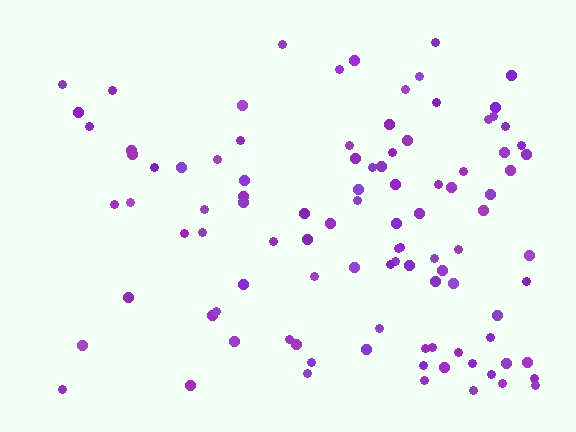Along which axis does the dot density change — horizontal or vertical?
Horizontal.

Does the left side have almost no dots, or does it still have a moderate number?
Still a moderate number, just noticeably fewer than the right.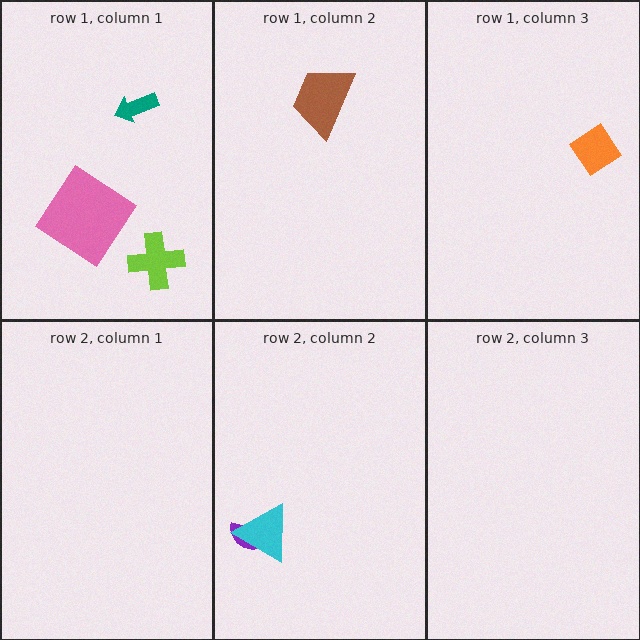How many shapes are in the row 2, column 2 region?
2.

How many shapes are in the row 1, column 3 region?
1.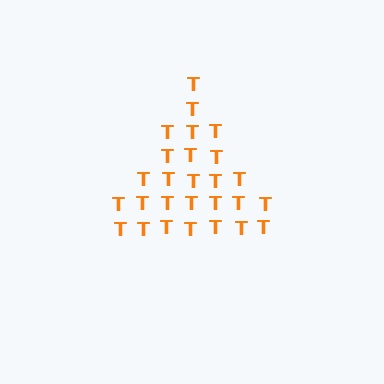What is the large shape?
The large shape is a triangle.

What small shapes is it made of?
It is made of small letter T's.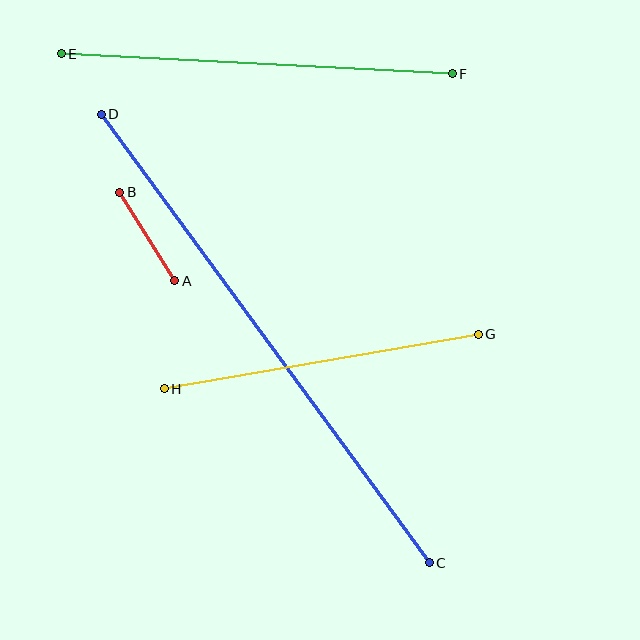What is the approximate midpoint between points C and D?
The midpoint is at approximately (265, 339) pixels.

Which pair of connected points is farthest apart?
Points C and D are farthest apart.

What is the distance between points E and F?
The distance is approximately 392 pixels.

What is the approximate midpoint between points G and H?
The midpoint is at approximately (321, 362) pixels.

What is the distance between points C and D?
The distance is approximately 556 pixels.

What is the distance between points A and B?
The distance is approximately 104 pixels.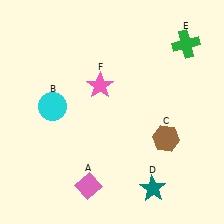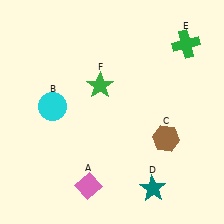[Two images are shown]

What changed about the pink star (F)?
In Image 1, F is pink. In Image 2, it changed to green.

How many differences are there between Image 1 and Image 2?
There is 1 difference between the two images.